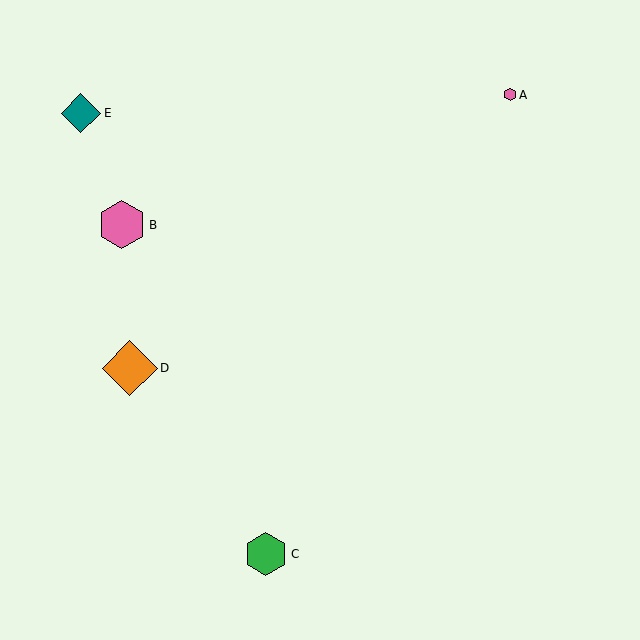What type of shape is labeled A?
Shape A is a pink hexagon.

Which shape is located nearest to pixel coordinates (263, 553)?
The green hexagon (labeled C) at (266, 554) is nearest to that location.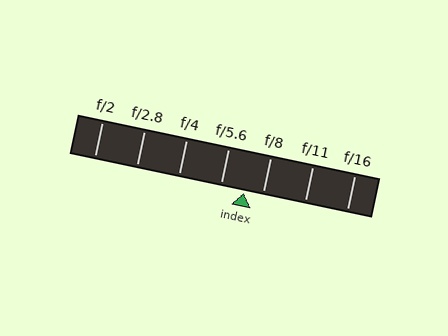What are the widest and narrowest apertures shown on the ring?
The widest aperture shown is f/2 and the narrowest is f/16.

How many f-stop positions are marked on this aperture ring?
There are 7 f-stop positions marked.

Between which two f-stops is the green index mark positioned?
The index mark is between f/5.6 and f/8.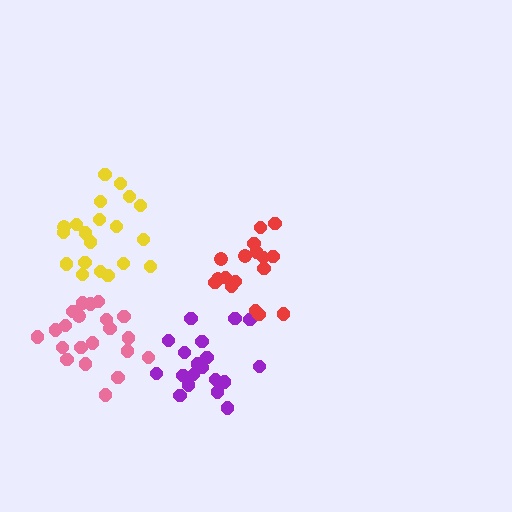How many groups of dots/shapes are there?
There are 4 groups.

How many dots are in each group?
Group 1: 20 dots, Group 2: 20 dots, Group 3: 17 dots, Group 4: 21 dots (78 total).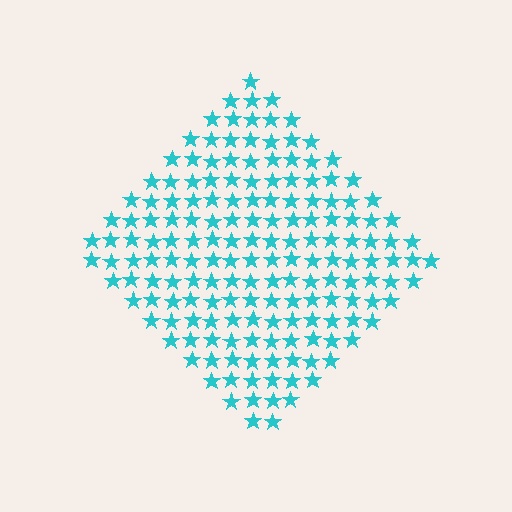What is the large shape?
The large shape is a diamond.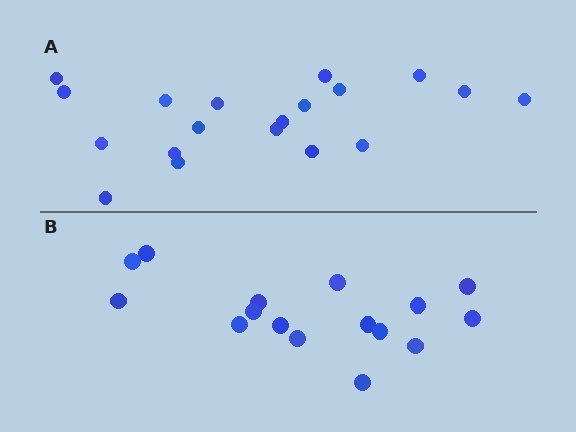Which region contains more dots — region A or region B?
Region A (the top region) has more dots.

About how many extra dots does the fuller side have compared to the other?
Region A has just a few more — roughly 2 or 3 more dots than region B.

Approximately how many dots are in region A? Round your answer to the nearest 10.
About 20 dots. (The exact count is 19, which rounds to 20.)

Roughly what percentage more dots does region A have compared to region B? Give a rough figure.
About 20% more.